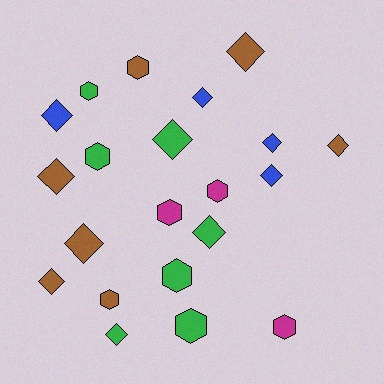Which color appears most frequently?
Brown, with 7 objects.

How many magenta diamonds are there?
There are no magenta diamonds.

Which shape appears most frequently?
Diamond, with 12 objects.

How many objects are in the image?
There are 21 objects.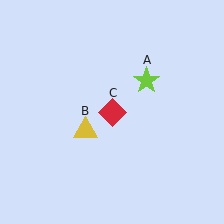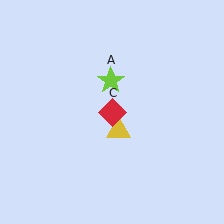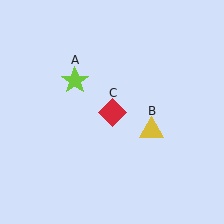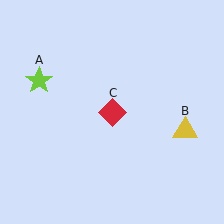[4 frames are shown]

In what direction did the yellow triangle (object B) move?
The yellow triangle (object B) moved right.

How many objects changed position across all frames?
2 objects changed position: lime star (object A), yellow triangle (object B).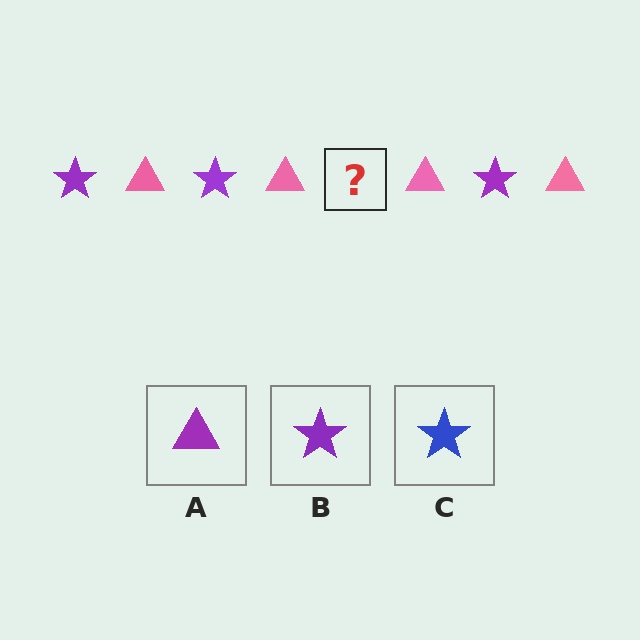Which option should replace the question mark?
Option B.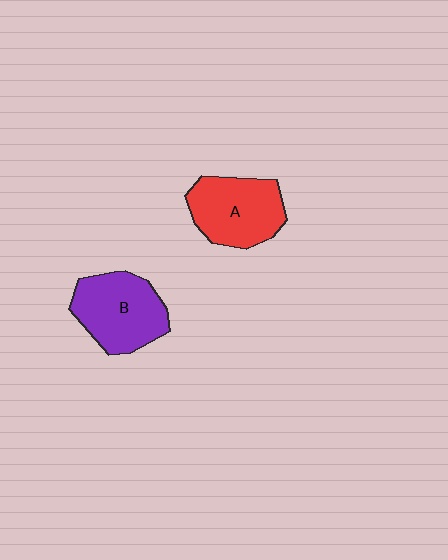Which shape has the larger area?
Shape B (purple).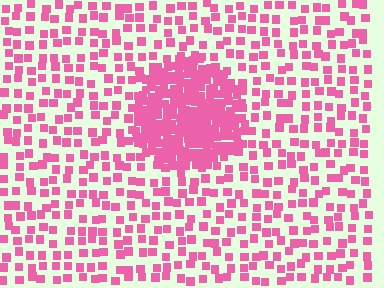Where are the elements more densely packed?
The elements are more densely packed inside the circle boundary.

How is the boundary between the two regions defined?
The boundary is defined by a change in element density (approximately 3.1x ratio). All elements are the same color, size, and shape.